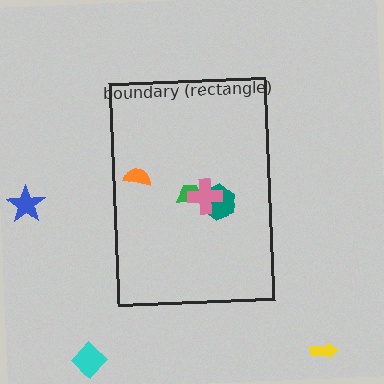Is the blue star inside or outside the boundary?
Outside.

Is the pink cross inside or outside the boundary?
Inside.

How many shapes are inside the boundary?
4 inside, 3 outside.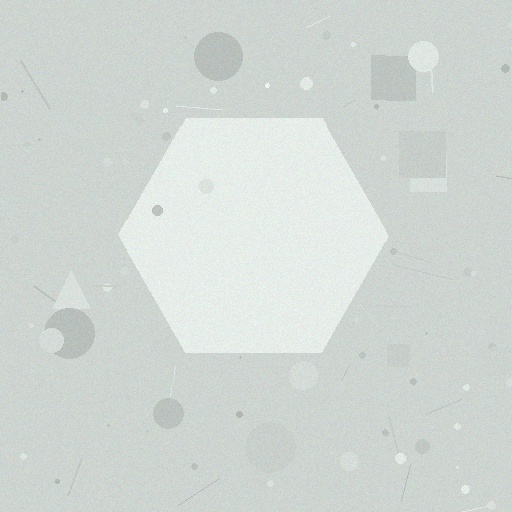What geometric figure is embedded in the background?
A hexagon is embedded in the background.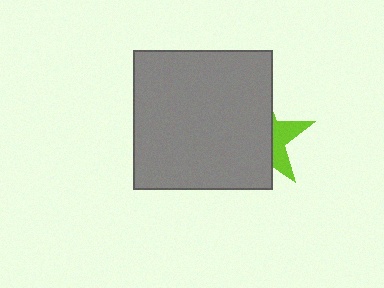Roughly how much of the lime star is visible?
A small part of it is visible (roughly 32%).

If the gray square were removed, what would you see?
You would see the complete lime star.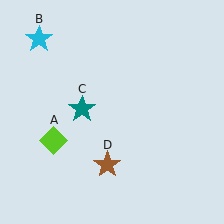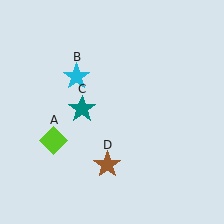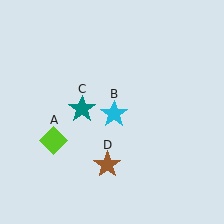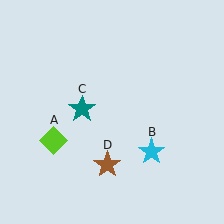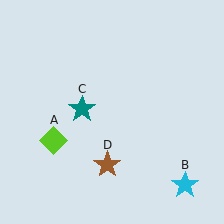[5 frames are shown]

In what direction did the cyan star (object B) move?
The cyan star (object B) moved down and to the right.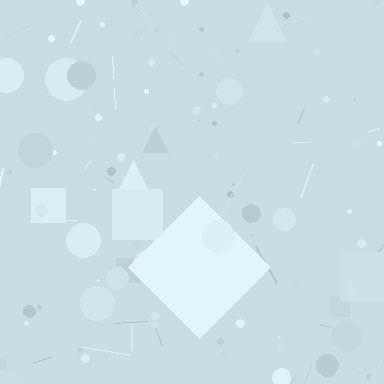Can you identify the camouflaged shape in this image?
The camouflaged shape is a diamond.